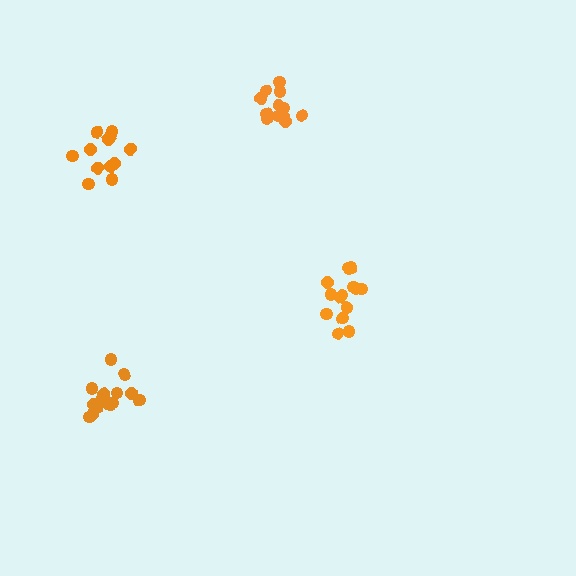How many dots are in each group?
Group 1: 12 dots, Group 2: 15 dots, Group 3: 14 dots, Group 4: 12 dots (53 total).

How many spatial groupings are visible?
There are 4 spatial groupings.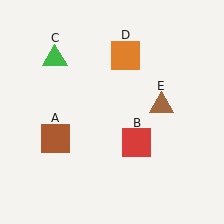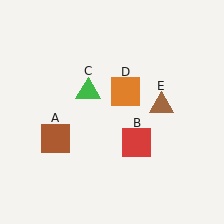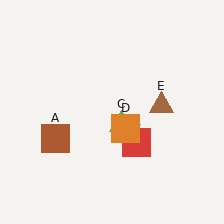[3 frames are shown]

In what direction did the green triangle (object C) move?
The green triangle (object C) moved down and to the right.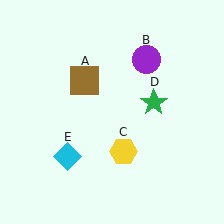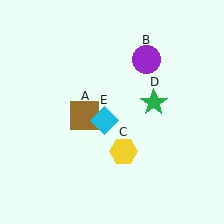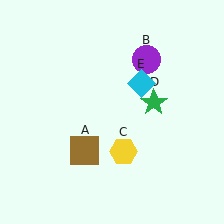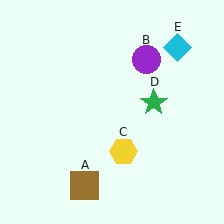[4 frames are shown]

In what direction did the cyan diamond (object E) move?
The cyan diamond (object E) moved up and to the right.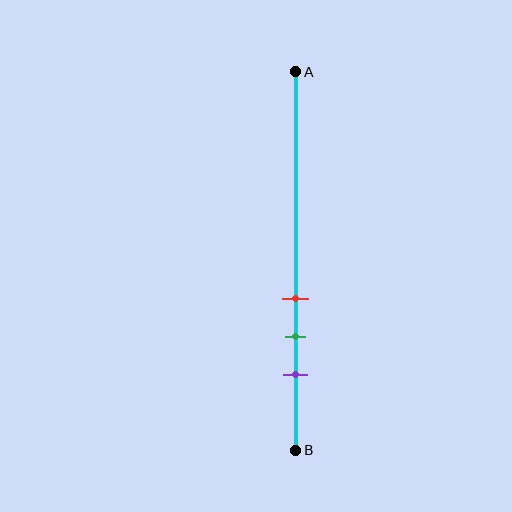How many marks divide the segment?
There are 3 marks dividing the segment.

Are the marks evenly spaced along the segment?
Yes, the marks are approximately evenly spaced.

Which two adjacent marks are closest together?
The red and green marks are the closest adjacent pair.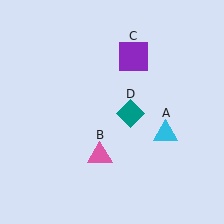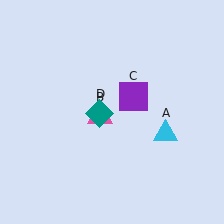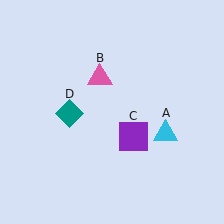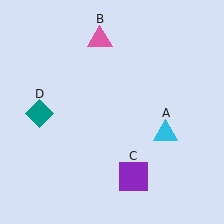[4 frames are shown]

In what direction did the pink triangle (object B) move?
The pink triangle (object B) moved up.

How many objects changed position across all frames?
3 objects changed position: pink triangle (object B), purple square (object C), teal diamond (object D).